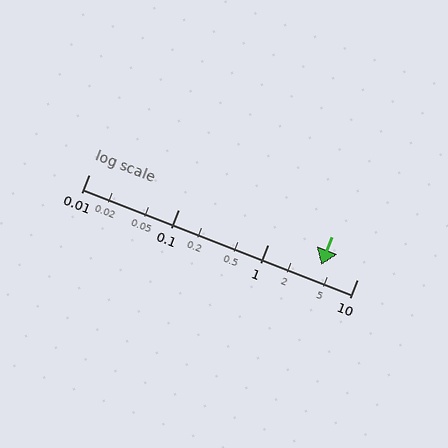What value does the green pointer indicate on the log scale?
The pointer indicates approximately 4.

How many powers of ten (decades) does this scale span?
The scale spans 3 decades, from 0.01 to 10.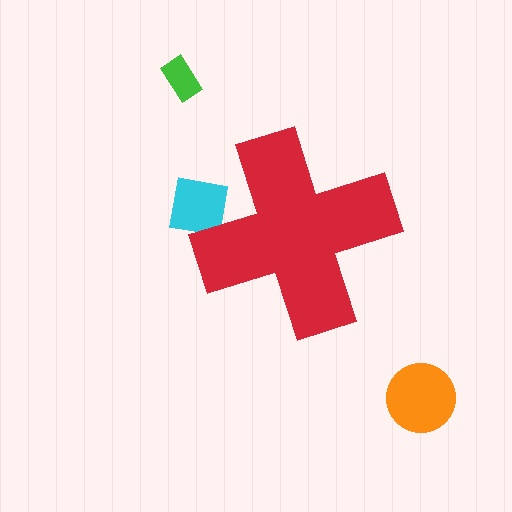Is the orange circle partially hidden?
No, the orange circle is fully visible.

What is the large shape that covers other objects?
A red cross.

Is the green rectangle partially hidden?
No, the green rectangle is fully visible.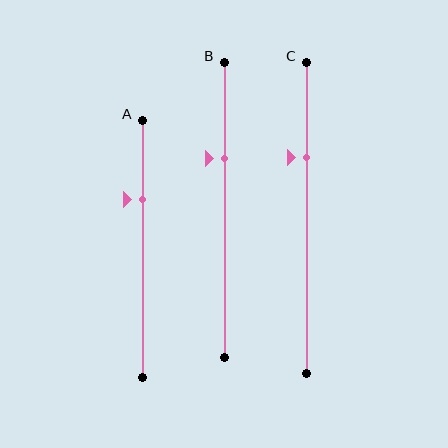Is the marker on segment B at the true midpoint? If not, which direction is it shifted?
No, the marker on segment B is shifted upward by about 17% of the segment length.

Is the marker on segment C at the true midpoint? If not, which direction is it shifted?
No, the marker on segment C is shifted upward by about 20% of the segment length.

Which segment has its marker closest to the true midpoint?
Segment B has its marker closest to the true midpoint.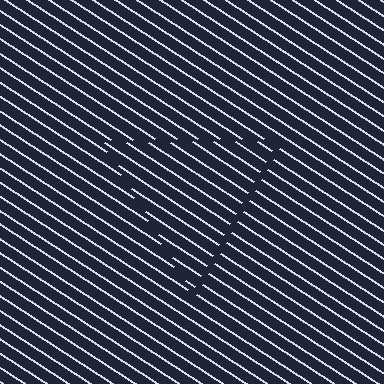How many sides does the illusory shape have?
3 sides — the line-ends trace a triangle.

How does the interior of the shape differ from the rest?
The interior of the shape contains the same grating, shifted by half a period — the contour is defined by the phase discontinuity where line-ends from the inner and outer gratings abut.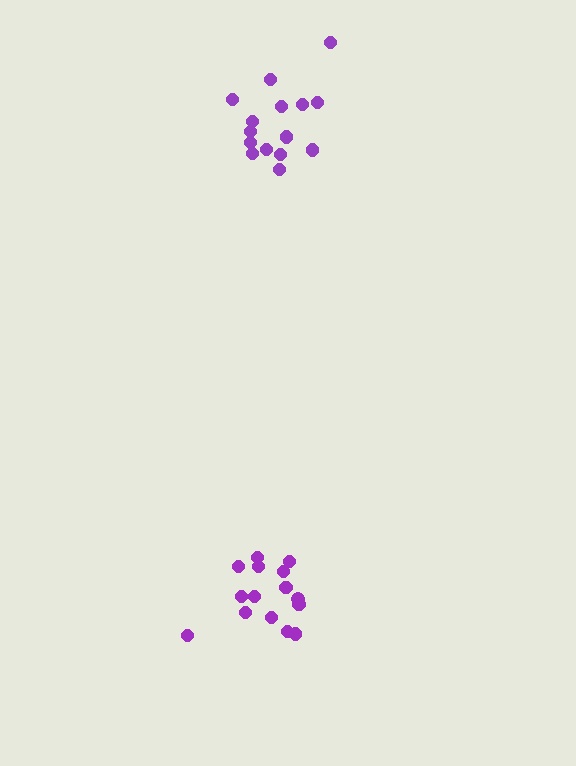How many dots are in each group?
Group 1: 15 dots, Group 2: 15 dots (30 total).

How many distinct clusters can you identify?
There are 2 distinct clusters.